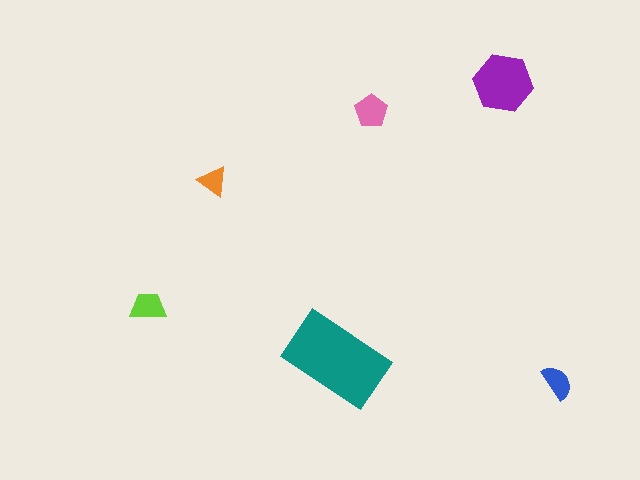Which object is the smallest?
The orange triangle.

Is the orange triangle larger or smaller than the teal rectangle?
Smaller.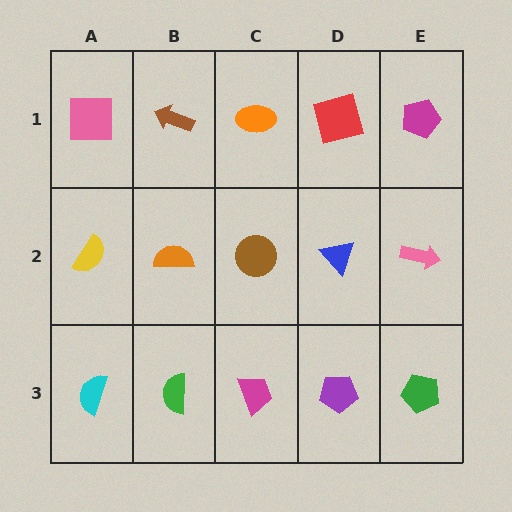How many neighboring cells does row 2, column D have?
4.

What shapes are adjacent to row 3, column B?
An orange semicircle (row 2, column B), a cyan semicircle (row 3, column A), a magenta trapezoid (row 3, column C).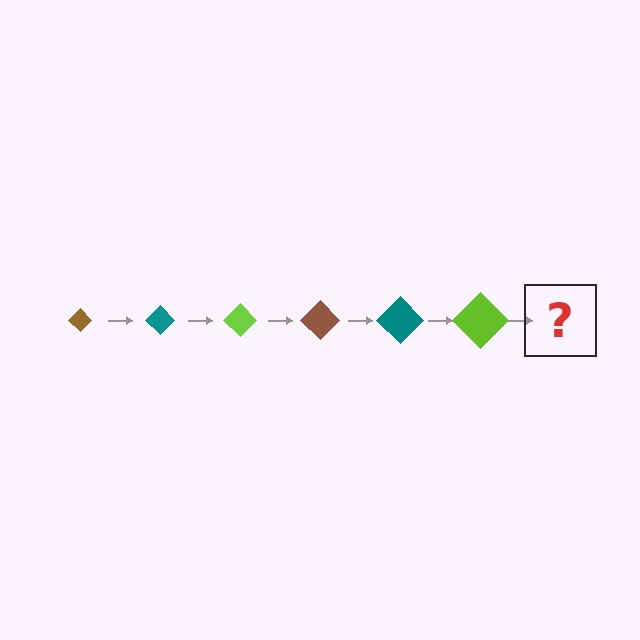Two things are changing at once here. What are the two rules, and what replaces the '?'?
The two rules are that the diamond grows larger each step and the color cycles through brown, teal, and lime. The '?' should be a brown diamond, larger than the previous one.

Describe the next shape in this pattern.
It should be a brown diamond, larger than the previous one.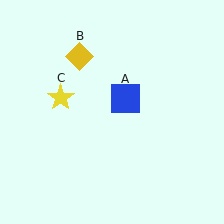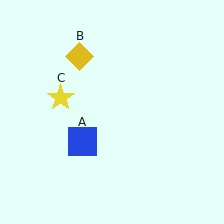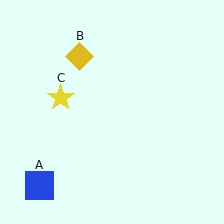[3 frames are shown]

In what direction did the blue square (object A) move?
The blue square (object A) moved down and to the left.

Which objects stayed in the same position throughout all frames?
Yellow diamond (object B) and yellow star (object C) remained stationary.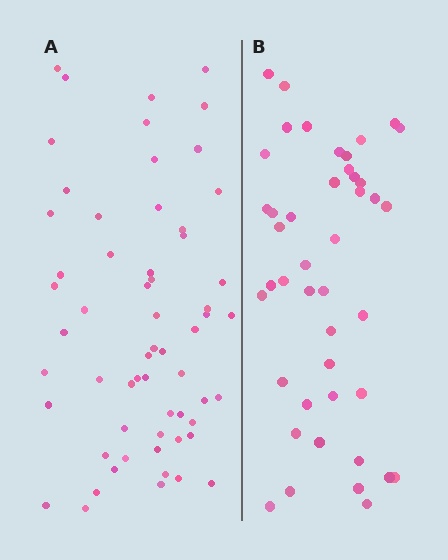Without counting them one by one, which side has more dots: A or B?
Region A (the left region) has more dots.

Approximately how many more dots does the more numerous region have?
Region A has approximately 15 more dots than region B.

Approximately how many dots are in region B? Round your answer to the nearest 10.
About 40 dots. (The exact count is 44, which rounds to 40.)